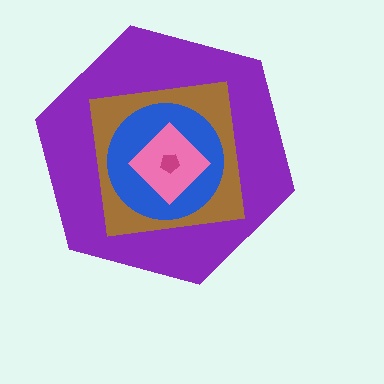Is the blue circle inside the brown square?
Yes.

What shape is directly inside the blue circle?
The pink diamond.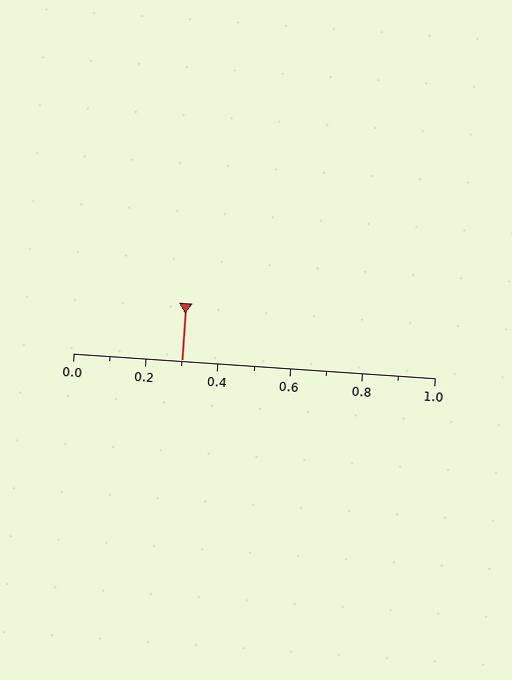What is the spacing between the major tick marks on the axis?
The major ticks are spaced 0.2 apart.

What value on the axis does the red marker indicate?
The marker indicates approximately 0.3.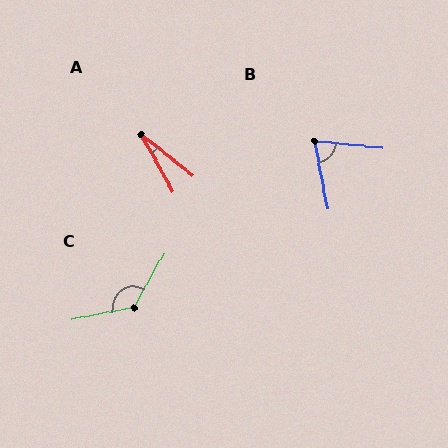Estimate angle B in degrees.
Approximately 74 degrees.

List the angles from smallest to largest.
A (22°), B (74°), C (131°).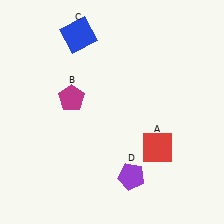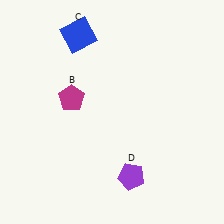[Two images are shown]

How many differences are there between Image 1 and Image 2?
There is 1 difference between the two images.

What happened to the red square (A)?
The red square (A) was removed in Image 2. It was in the bottom-right area of Image 1.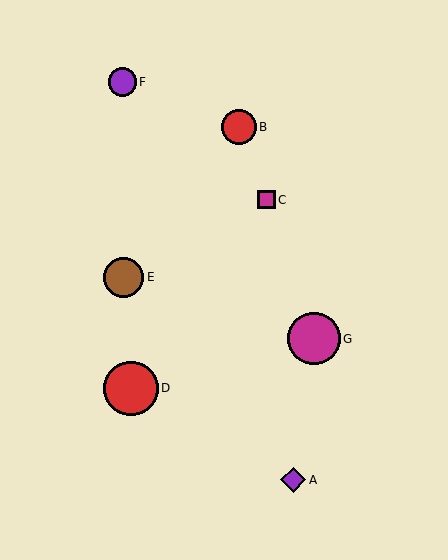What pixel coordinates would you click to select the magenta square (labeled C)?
Click at (266, 200) to select the magenta square C.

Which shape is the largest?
The red circle (labeled D) is the largest.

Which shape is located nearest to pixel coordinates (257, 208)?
The magenta square (labeled C) at (266, 200) is nearest to that location.